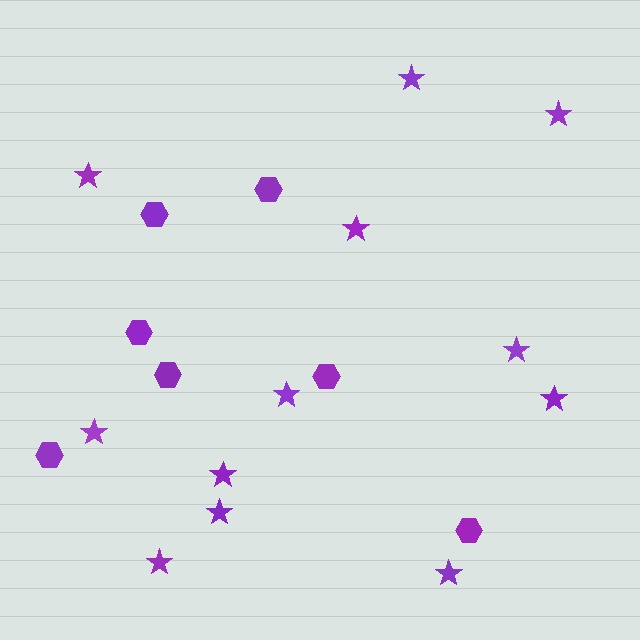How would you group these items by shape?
There are 2 groups: one group of stars (12) and one group of hexagons (7).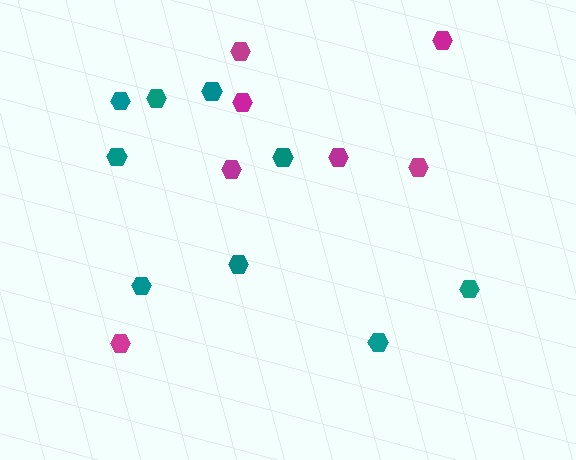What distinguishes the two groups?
There are 2 groups: one group of teal hexagons (9) and one group of magenta hexagons (7).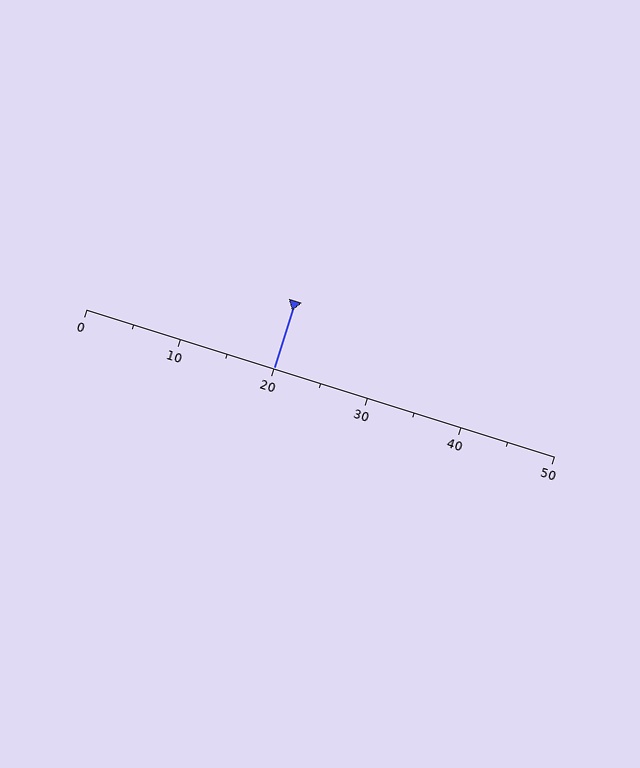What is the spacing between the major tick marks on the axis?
The major ticks are spaced 10 apart.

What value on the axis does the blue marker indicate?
The marker indicates approximately 20.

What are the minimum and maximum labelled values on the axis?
The axis runs from 0 to 50.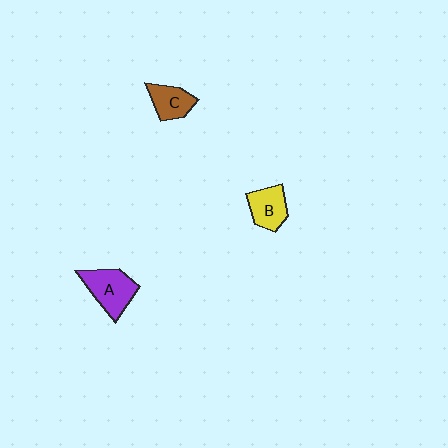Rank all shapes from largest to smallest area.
From largest to smallest: A (purple), B (yellow), C (brown).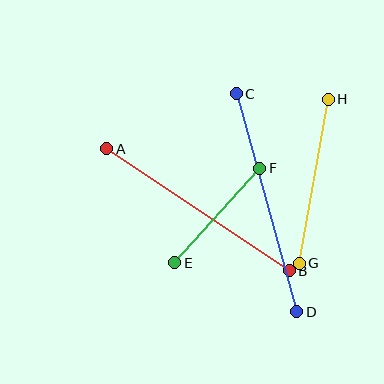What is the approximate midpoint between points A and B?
The midpoint is at approximately (198, 210) pixels.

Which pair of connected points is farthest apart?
Points C and D are farthest apart.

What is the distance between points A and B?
The distance is approximately 220 pixels.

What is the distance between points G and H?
The distance is approximately 166 pixels.